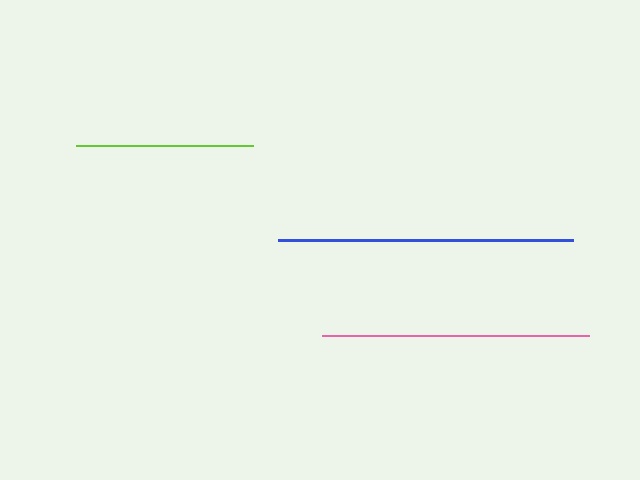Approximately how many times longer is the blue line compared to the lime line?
The blue line is approximately 1.7 times the length of the lime line.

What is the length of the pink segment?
The pink segment is approximately 267 pixels long.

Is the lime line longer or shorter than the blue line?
The blue line is longer than the lime line.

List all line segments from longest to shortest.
From longest to shortest: blue, pink, lime.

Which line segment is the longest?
The blue line is the longest at approximately 295 pixels.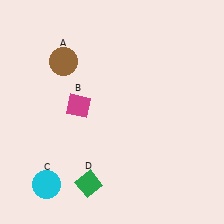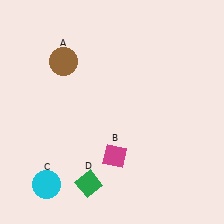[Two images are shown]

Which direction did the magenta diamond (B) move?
The magenta diamond (B) moved down.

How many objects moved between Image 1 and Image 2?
1 object moved between the two images.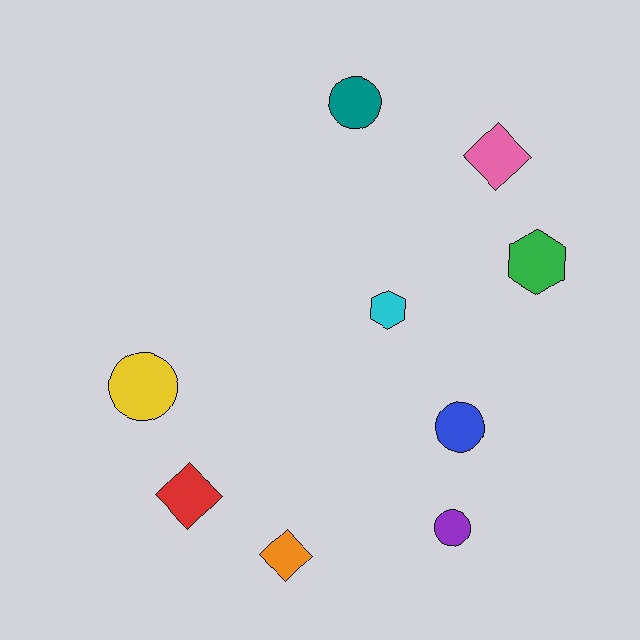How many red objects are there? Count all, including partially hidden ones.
There is 1 red object.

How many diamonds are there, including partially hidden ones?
There are 3 diamonds.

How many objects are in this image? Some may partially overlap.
There are 9 objects.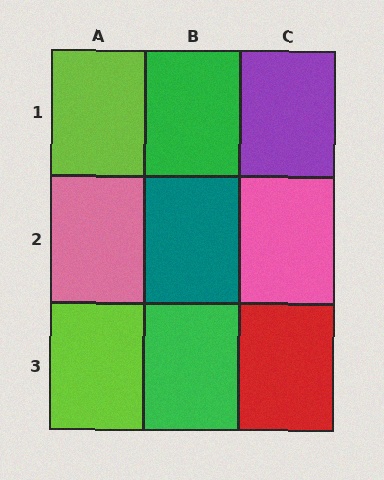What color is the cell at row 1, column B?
Green.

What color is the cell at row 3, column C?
Red.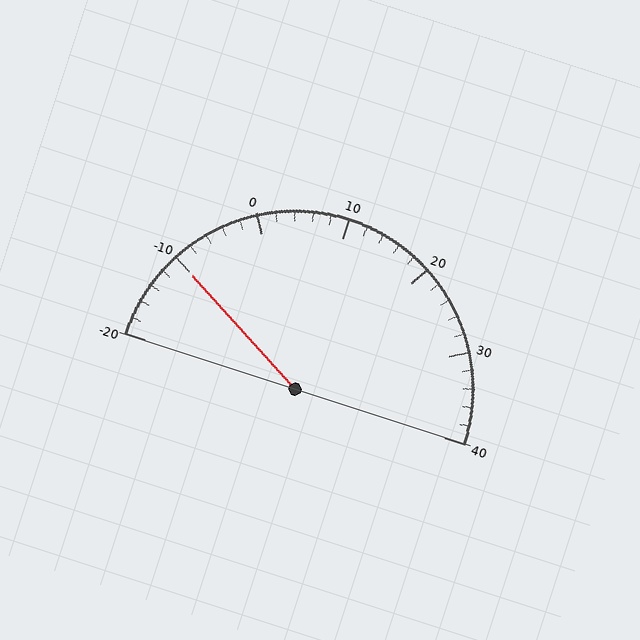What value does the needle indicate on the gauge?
The needle indicates approximately -10.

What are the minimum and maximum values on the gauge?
The gauge ranges from -20 to 40.